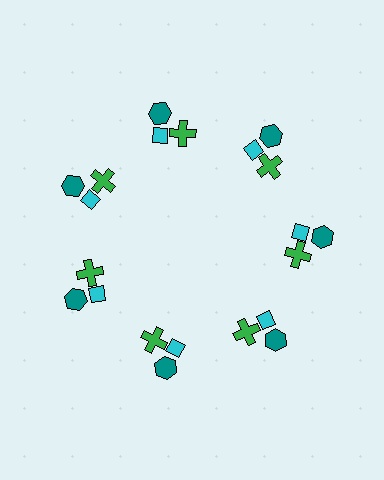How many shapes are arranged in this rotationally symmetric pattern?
There are 21 shapes, arranged in 7 groups of 3.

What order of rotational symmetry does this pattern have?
This pattern has 7-fold rotational symmetry.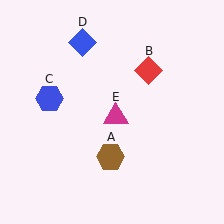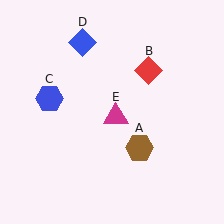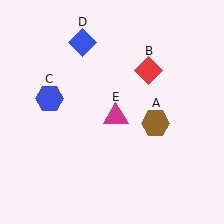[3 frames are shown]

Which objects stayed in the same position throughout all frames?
Red diamond (object B) and blue hexagon (object C) and blue diamond (object D) and magenta triangle (object E) remained stationary.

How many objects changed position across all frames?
1 object changed position: brown hexagon (object A).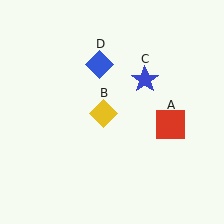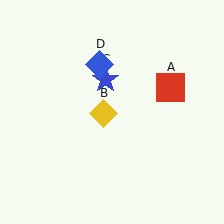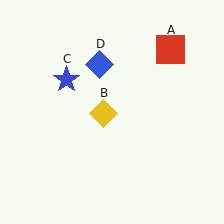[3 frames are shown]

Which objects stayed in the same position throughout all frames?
Yellow diamond (object B) and blue diamond (object D) remained stationary.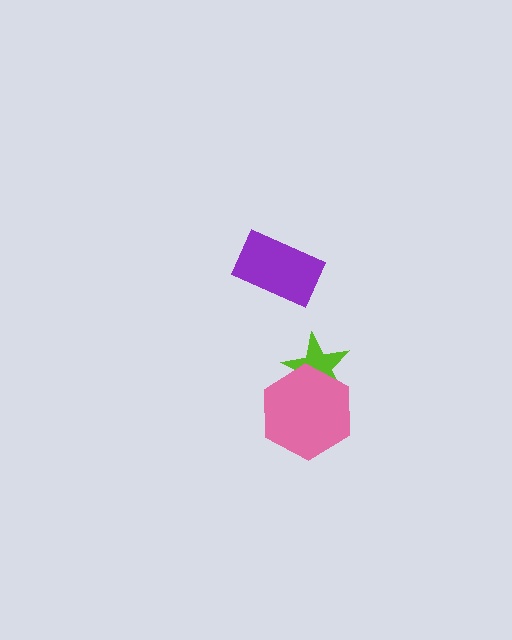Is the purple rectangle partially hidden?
No, no other shape covers it.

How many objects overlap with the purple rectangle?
0 objects overlap with the purple rectangle.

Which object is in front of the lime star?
The pink hexagon is in front of the lime star.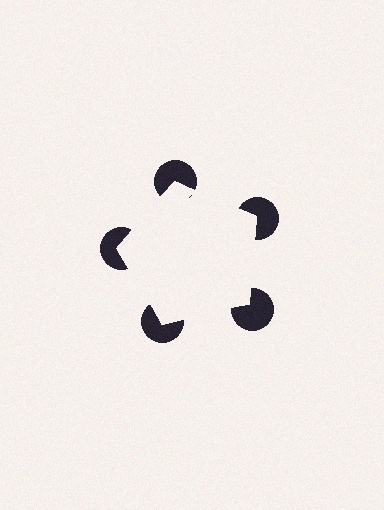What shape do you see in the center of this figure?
An illusory pentagon — its edges are inferred from the aligned wedge cuts in the pac-man discs, not physically drawn.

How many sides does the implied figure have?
5 sides.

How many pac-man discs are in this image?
There are 5 — one at each vertex of the illusory pentagon.